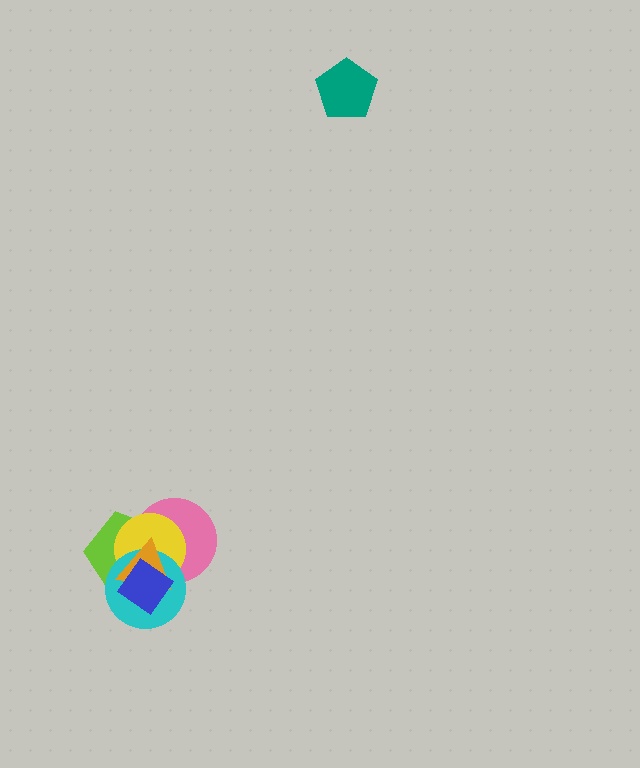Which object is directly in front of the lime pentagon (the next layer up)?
The yellow circle is directly in front of the lime pentagon.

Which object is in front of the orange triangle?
The blue diamond is in front of the orange triangle.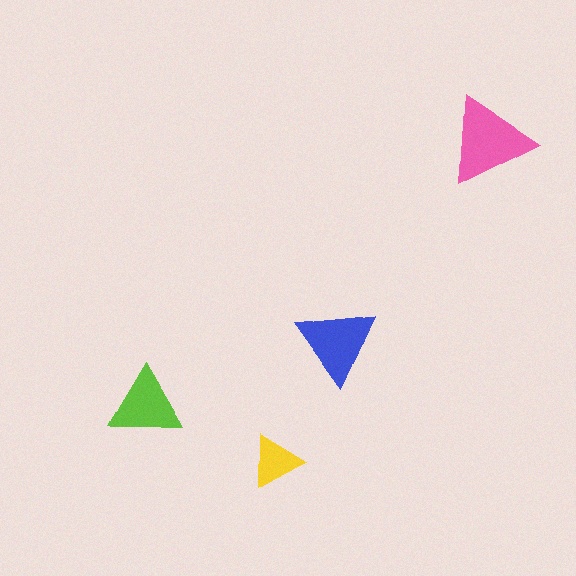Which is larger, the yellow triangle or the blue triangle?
The blue one.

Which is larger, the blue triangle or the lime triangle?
The blue one.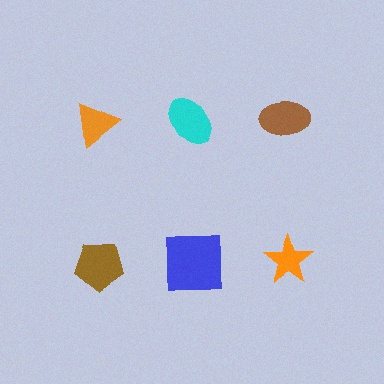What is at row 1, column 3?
A brown ellipse.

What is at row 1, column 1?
An orange triangle.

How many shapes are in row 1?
3 shapes.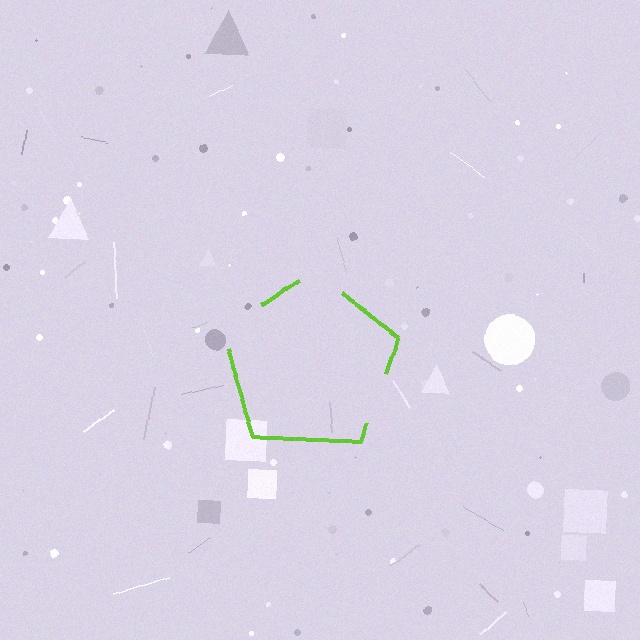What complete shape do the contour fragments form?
The contour fragments form a pentagon.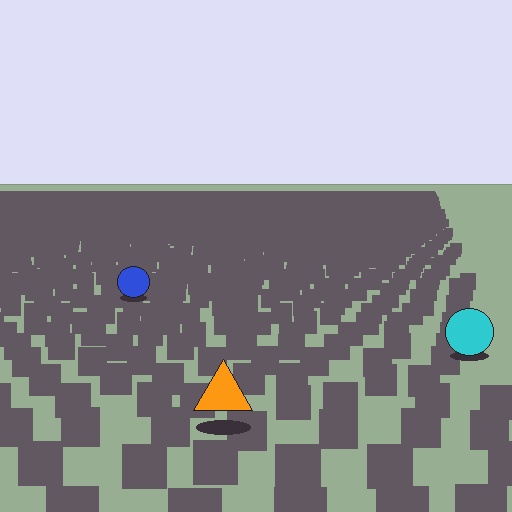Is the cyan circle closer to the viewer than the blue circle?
Yes. The cyan circle is closer — you can tell from the texture gradient: the ground texture is coarser near it.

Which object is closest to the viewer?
The orange triangle is closest. The texture marks near it are larger and more spread out.